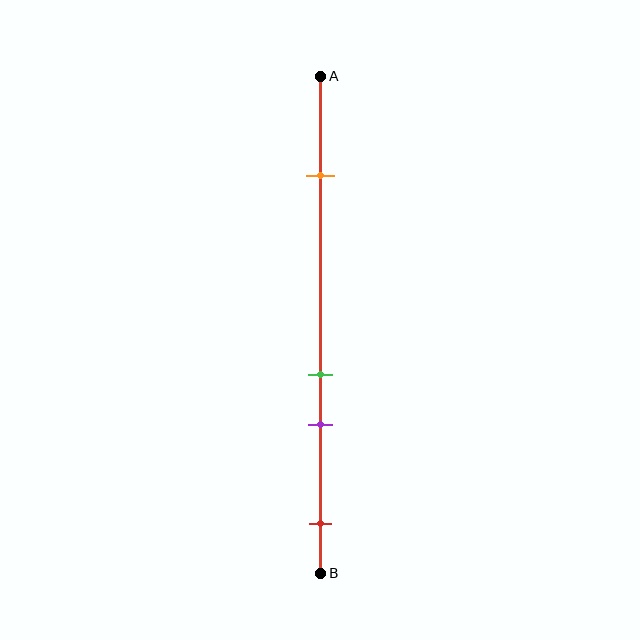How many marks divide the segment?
There are 4 marks dividing the segment.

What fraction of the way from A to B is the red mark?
The red mark is approximately 90% (0.9) of the way from A to B.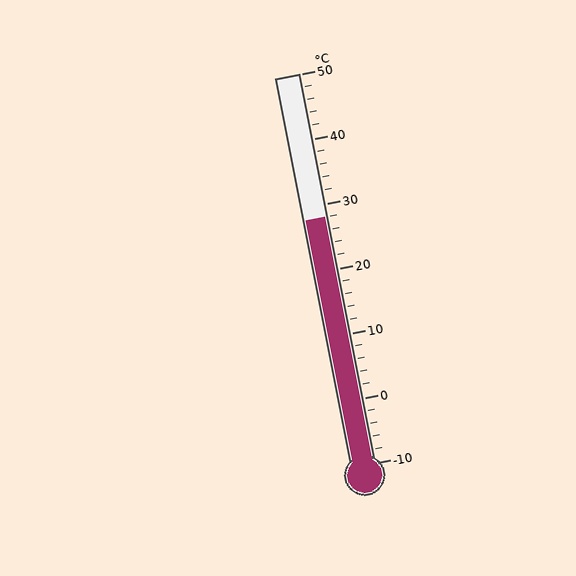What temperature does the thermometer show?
The thermometer shows approximately 28°C.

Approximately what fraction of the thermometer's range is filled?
The thermometer is filled to approximately 65% of its range.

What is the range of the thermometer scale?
The thermometer scale ranges from -10°C to 50°C.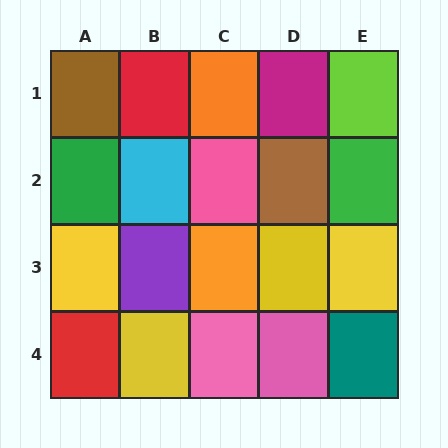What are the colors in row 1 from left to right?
Brown, red, orange, magenta, lime.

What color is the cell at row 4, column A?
Red.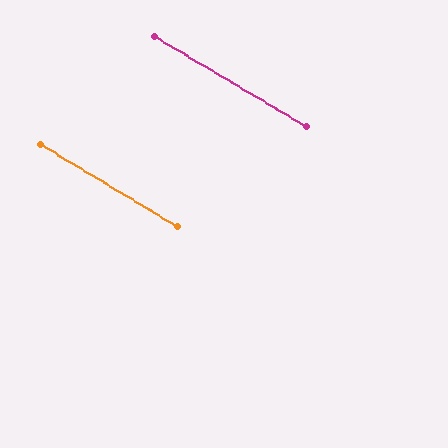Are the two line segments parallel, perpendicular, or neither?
Parallel — their directions differ by only 0.5°.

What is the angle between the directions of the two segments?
Approximately 1 degree.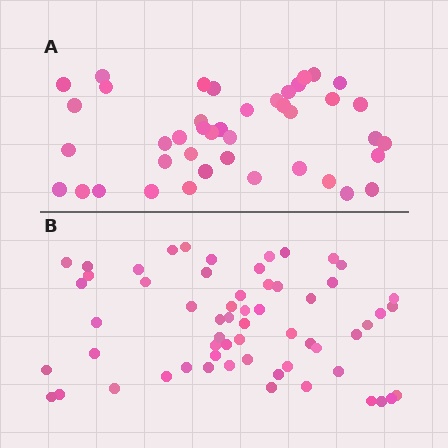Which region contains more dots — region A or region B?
Region B (the bottom region) has more dots.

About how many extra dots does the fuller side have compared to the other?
Region B has approximately 20 more dots than region A.